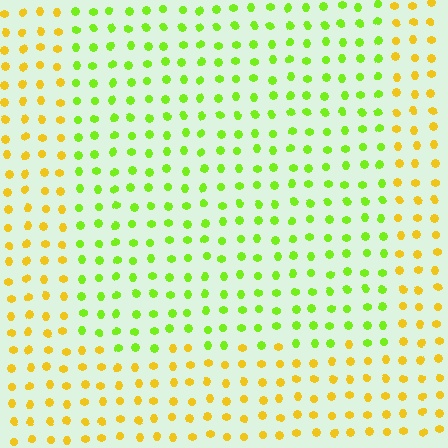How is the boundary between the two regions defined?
The boundary is defined purely by a slight shift in hue (about 46 degrees). Spacing, size, and orientation are identical on both sides.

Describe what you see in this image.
The image is filled with small yellow elements in a uniform arrangement. A rectangle-shaped region is visible where the elements are tinted to a slightly different hue, forming a subtle color boundary.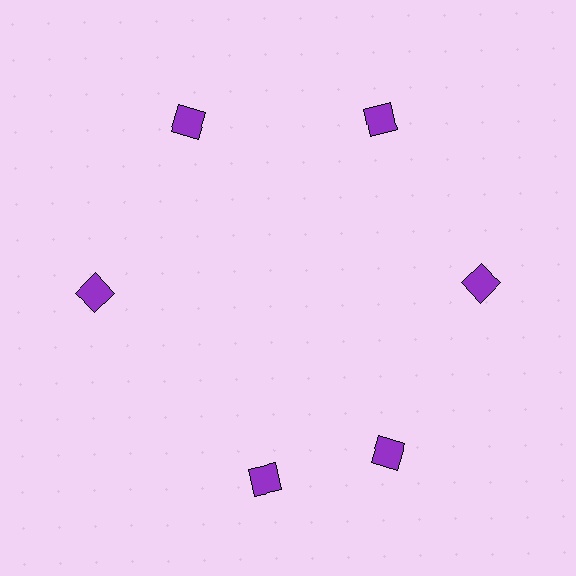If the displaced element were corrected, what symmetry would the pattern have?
It would have 6-fold rotational symmetry — the pattern would map onto itself every 60 degrees.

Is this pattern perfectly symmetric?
No. The 6 purple squares are arranged in a ring, but one element near the 7 o'clock position is rotated out of alignment along the ring, breaking the 6-fold rotational symmetry.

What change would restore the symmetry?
The symmetry would be restored by rotating it back into even spacing with its neighbors so that all 6 squares sit at equal angles and equal distance from the center.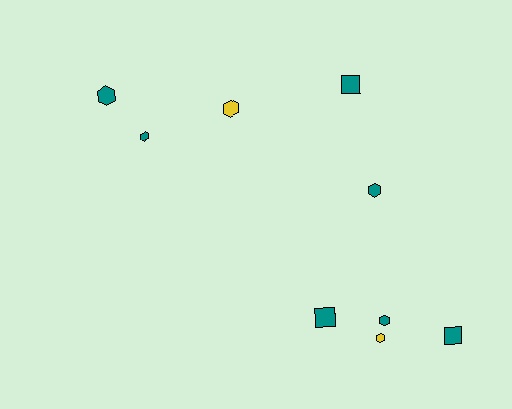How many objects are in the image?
There are 9 objects.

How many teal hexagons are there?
There are 4 teal hexagons.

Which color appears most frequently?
Teal, with 7 objects.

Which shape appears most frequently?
Hexagon, with 6 objects.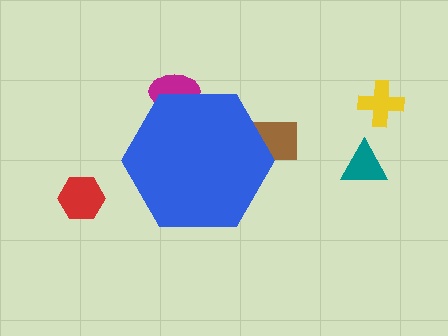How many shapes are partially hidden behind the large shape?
2 shapes are partially hidden.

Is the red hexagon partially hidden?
No, the red hexagon is fully visible.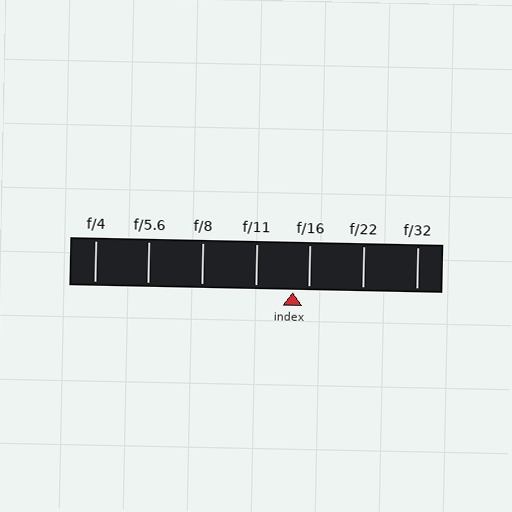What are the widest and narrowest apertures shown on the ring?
The widest aperture shown is f/4 and the narrowest is f/32.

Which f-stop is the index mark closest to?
The index mark is closest to f/16.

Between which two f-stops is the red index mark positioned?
The index mark is between f/11 and f/16.